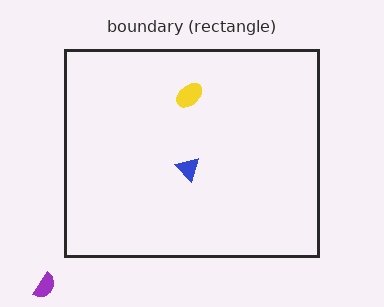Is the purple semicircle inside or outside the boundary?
Outside.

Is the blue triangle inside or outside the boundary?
Inside.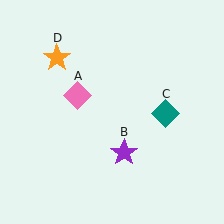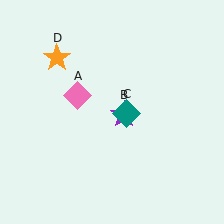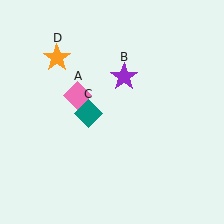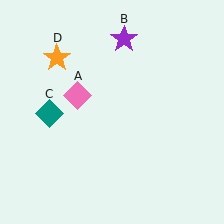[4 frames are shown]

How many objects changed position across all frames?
2 objects changed position: purple star (object B), teal diamond (object C).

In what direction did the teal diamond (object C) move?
The teal diamond (object C) moved left.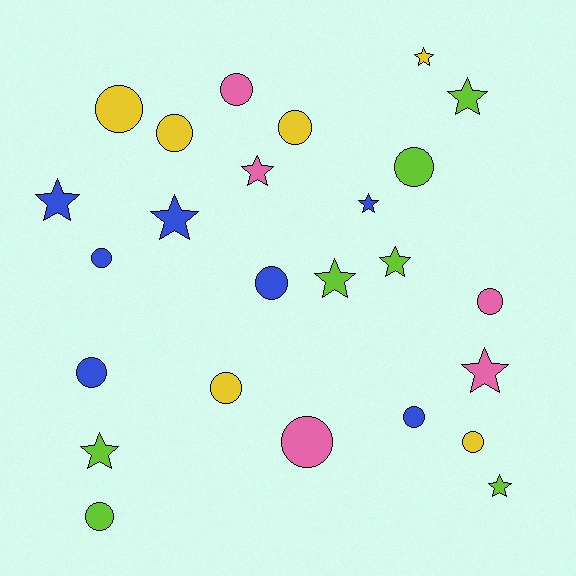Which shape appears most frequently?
Circle, with 14 objects.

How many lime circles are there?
There are 2 lime circles.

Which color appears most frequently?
Lime, with 7 objects.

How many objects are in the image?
There are 25 objects.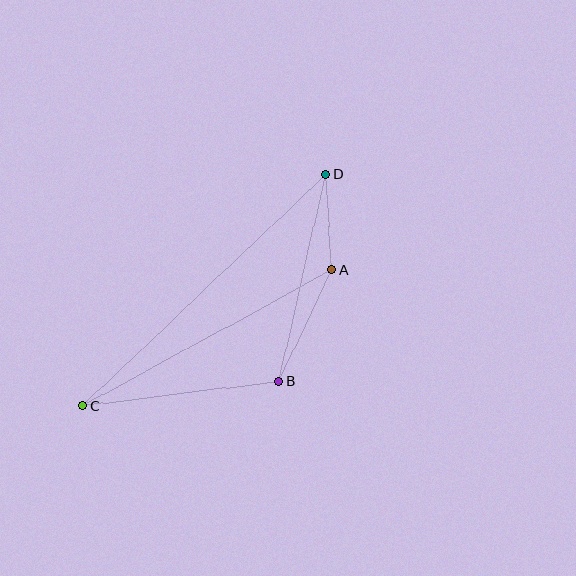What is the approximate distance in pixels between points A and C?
The distance between A and C is approximately 284 pixels.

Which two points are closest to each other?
Points A and D are closest to each other.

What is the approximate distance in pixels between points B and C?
The distance between B and C is approximately 197 pixels.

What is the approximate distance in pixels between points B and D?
The distance between B and D is approximately 212 pixels.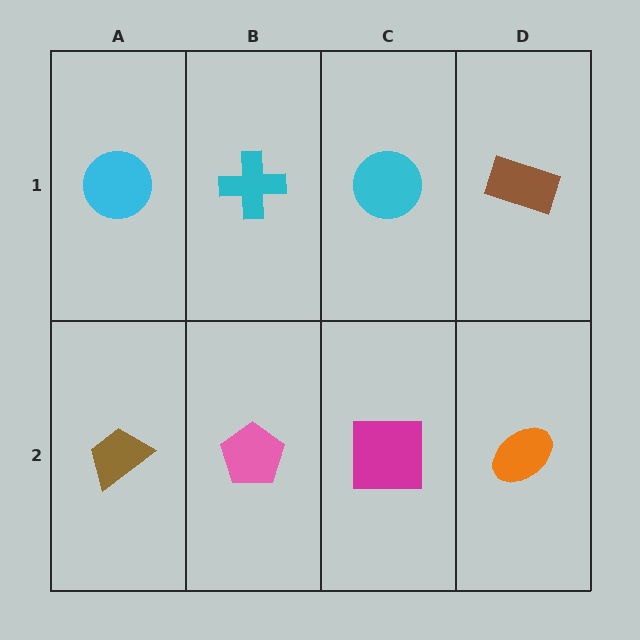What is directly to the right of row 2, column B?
A magenta square.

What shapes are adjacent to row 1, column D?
An orange ellipse (row 2, column D), a cyan circle (row 1, column C).